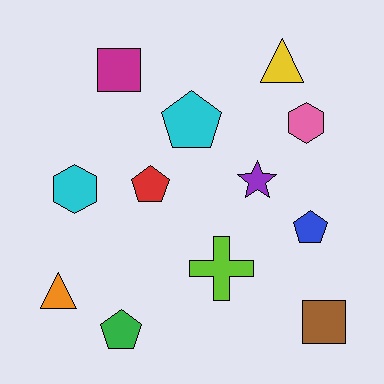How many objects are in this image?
There are 12 objects.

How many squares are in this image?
There are 2 squares.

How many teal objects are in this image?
There are no teal objects.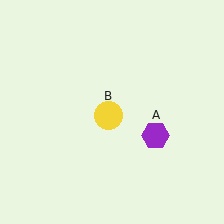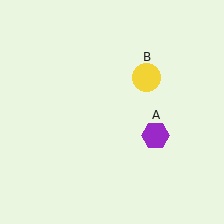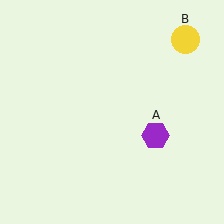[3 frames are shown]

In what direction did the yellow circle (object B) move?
The yellow circle (object B) moved up and to the right.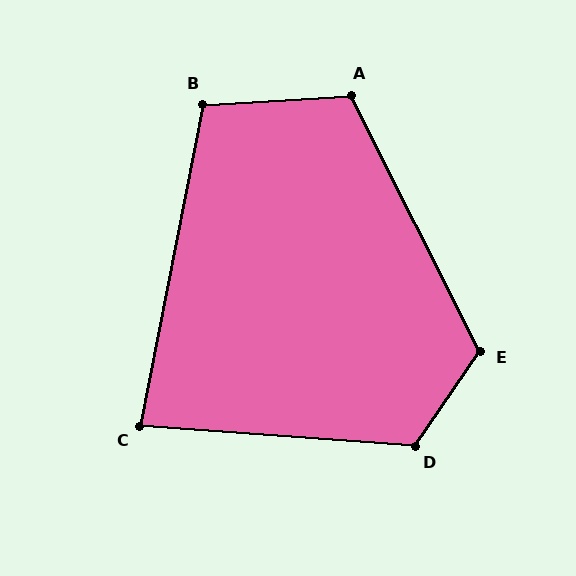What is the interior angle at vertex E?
Approximately 119 degrees (obtuse).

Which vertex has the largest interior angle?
D, at approximately 121 degrees.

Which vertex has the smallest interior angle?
C, at approximately 83 degrees.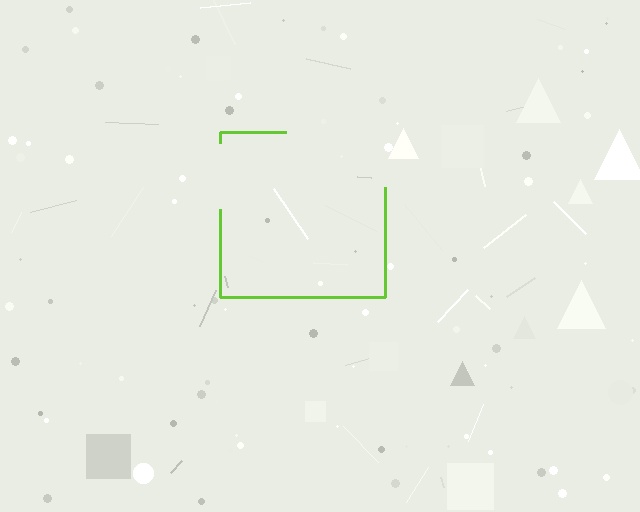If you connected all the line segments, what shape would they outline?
They would outline a square.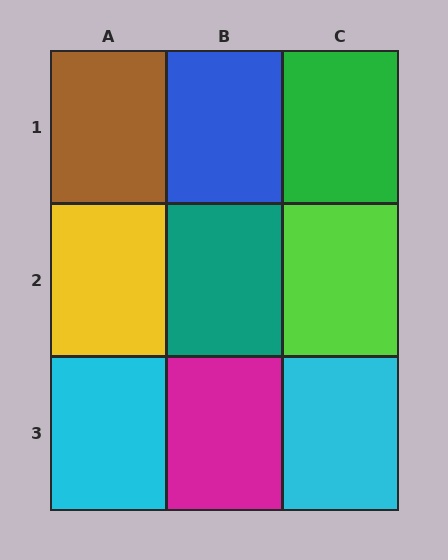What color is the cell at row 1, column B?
Blue.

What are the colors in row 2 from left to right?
Yellow, teal, lime.